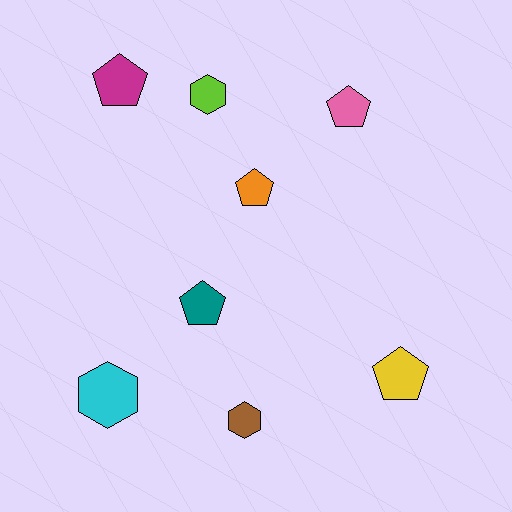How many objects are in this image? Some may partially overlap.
There are 8 objects.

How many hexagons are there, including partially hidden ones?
There are 3 hexagons.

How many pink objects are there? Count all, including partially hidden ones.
There is 1 pink object.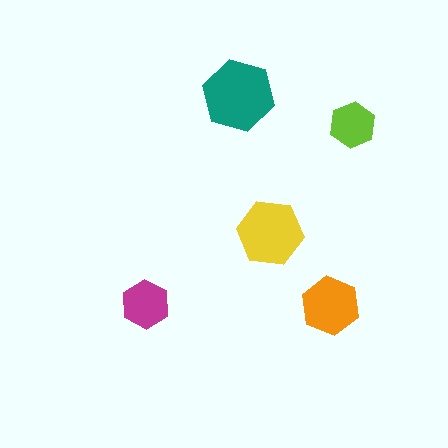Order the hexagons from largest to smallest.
the teal one, the yellow one, the orange one, the magenta one, the lime one.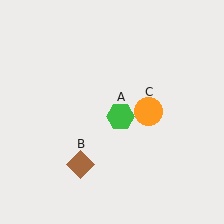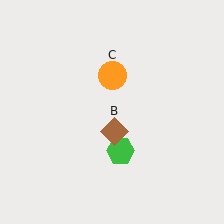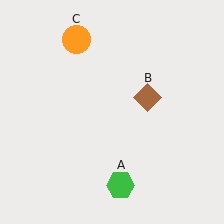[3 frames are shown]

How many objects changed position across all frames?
3 objects changed position: green hexagon (object A), brown diamond (object B), orange circle (object C).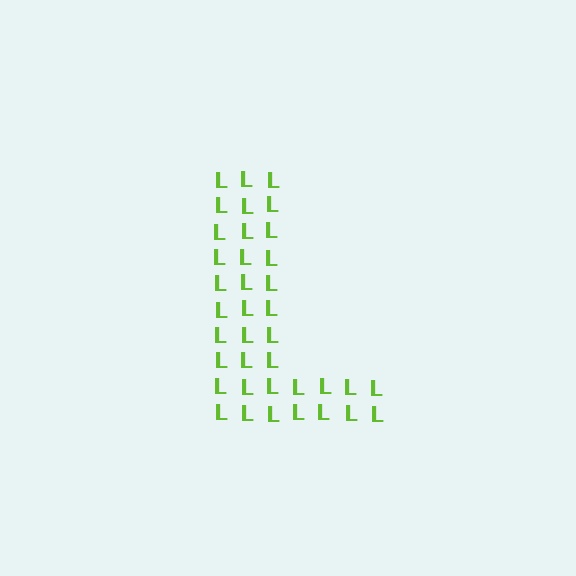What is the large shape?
The large shape is the letter L.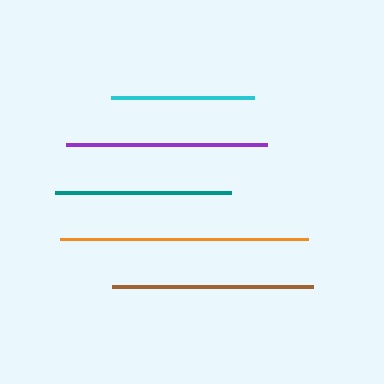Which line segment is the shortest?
The cyan line is the shortest at approximately 143 pixels.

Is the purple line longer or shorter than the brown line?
The brown line is longer than the purple line.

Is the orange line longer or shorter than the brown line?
The orange line is longer than the brown line.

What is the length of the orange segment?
The orange segment is approximately 248 pixels long.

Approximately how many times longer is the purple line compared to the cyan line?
The purple line is approximately 1.4 times the length of the cyan line.